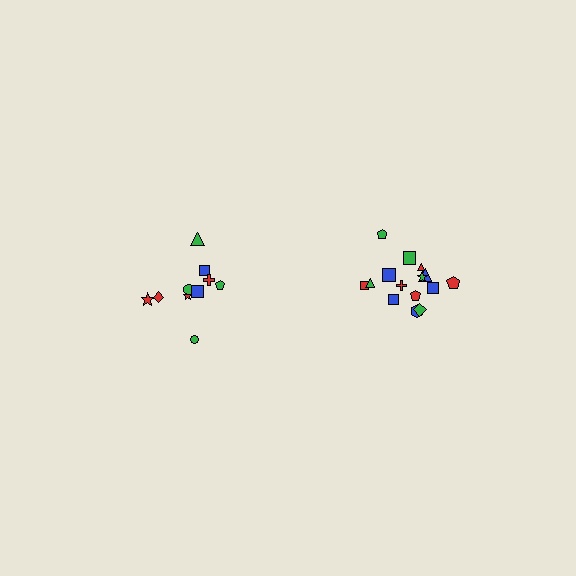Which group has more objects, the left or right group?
The right group.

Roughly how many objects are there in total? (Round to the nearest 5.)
Roughly 25 objects in total.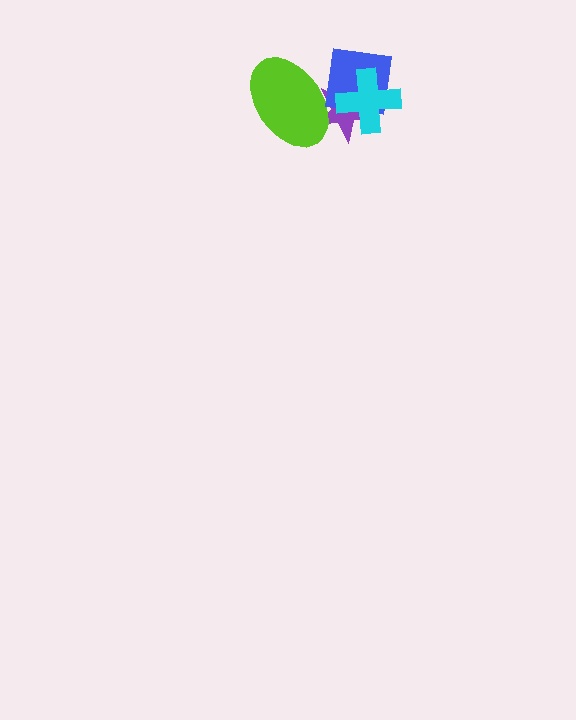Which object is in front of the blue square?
The cyan cross is in front of the blue square.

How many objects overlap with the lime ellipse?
2 objects overlap with the lime ellipse.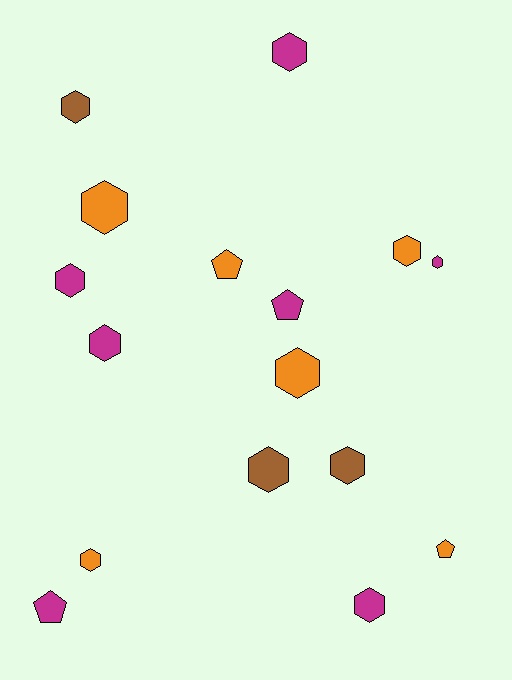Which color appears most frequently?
Magenta, with 7 objects.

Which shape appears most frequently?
Hexagon, with 12 objects.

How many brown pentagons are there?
There are no brown pentagons.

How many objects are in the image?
There are 16 objects.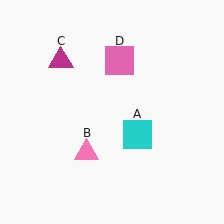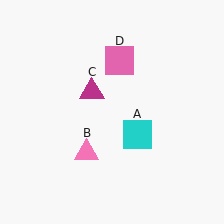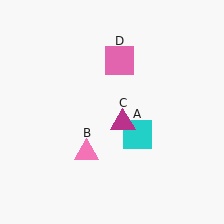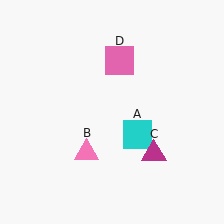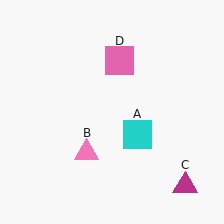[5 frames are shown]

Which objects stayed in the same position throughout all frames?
Cyan square (object A) and pink triangle (object B) and pink square (object D) remained stationary.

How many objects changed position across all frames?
1 object changed position: magenta triangle (object C).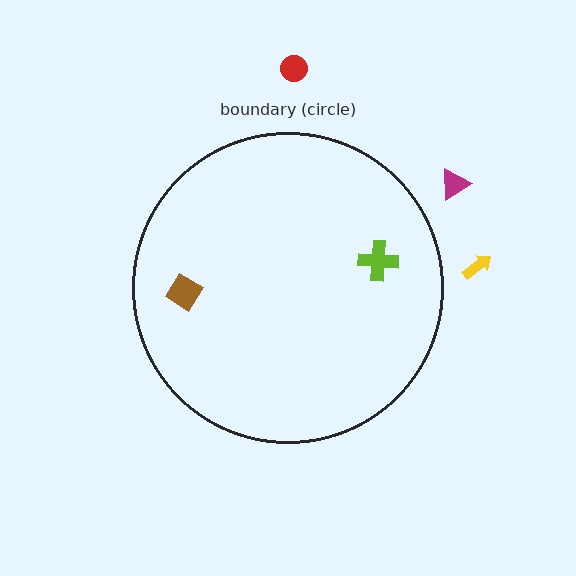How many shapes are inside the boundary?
2 inside, 3 outside.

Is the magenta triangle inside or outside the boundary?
Outside.